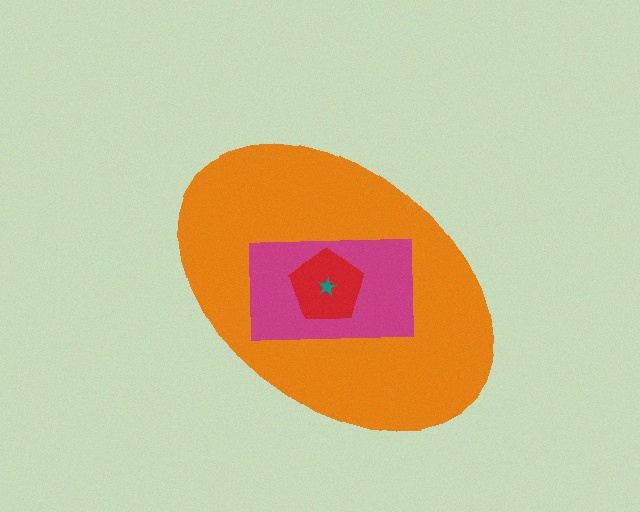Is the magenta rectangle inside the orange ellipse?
Yes.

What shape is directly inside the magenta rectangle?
The red pentagon.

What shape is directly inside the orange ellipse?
The magenta rectangle.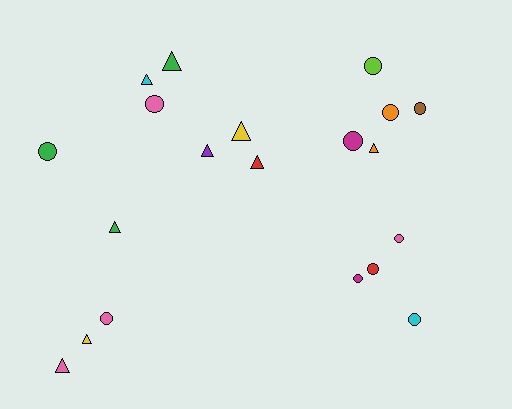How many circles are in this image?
There are 11 circles.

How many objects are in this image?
There are 20 objects.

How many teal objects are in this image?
There are no teal objects.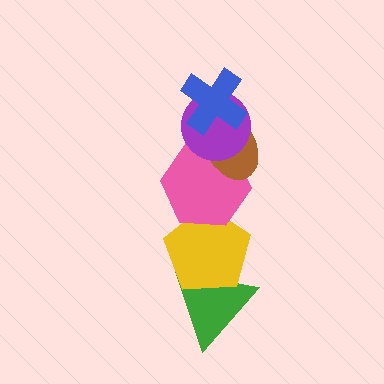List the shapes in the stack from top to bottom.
From top to bottom: the blue cross, the purple circle, the brown ellipse, the pink hexagon, the yellow pentagon, the green triangle.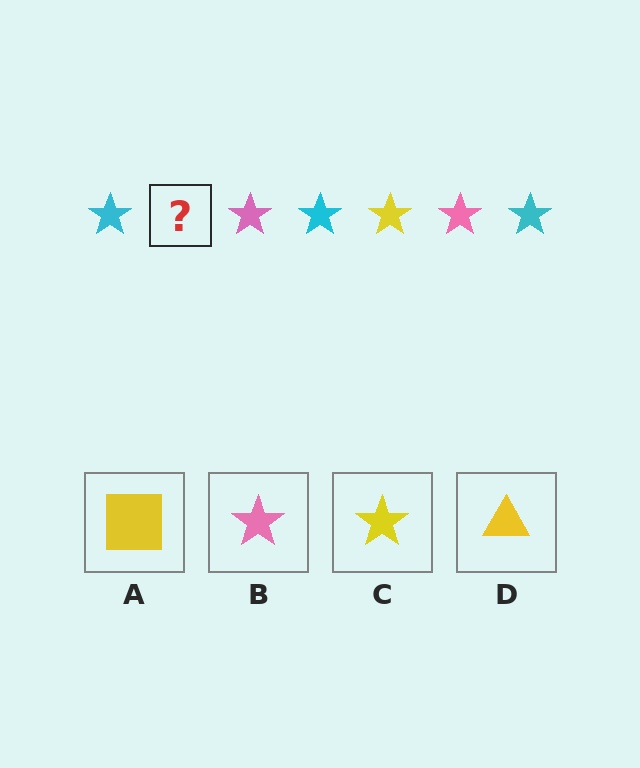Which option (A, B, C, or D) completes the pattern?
C.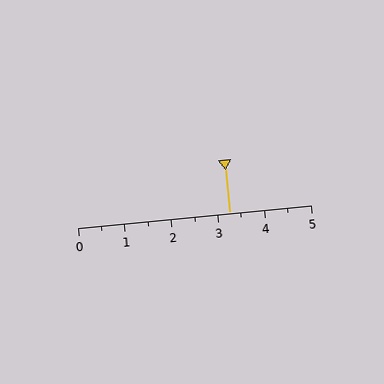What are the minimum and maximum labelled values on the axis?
The axis runs from 0 to 5.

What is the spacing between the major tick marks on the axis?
The major ticks are spaced 1 apart.